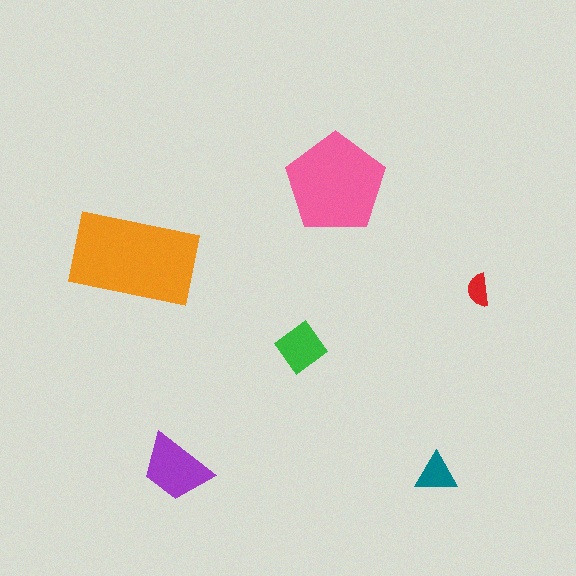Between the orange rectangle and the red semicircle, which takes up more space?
The orange rectangle.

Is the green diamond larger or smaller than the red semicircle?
Larger.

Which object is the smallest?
The red semicircle.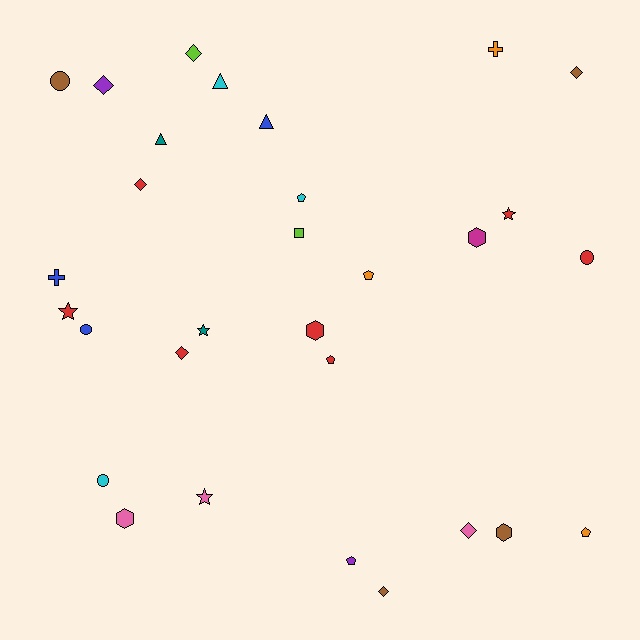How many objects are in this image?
There are 30 objects.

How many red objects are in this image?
There are 7 red objects.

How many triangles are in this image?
There are 3 triangles.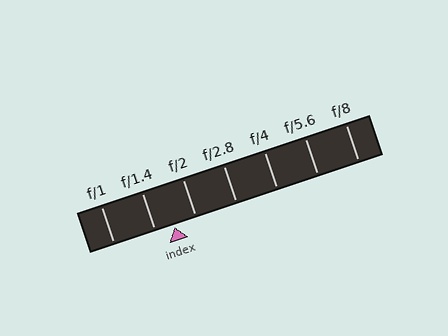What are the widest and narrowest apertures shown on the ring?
The widest aperture shown is f/1 and the narrowest is f/8.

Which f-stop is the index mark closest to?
The index mark is closest to f/1.4.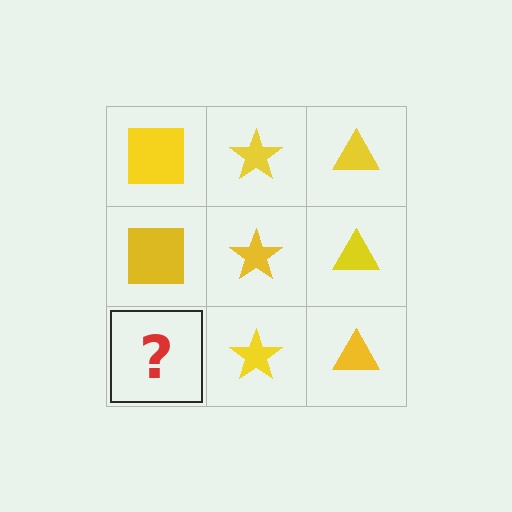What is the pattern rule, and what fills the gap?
The rule is that each column has a consistent shape. The gap should be filled with a yellow square.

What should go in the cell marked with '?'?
The missing cell should contain a yellow square.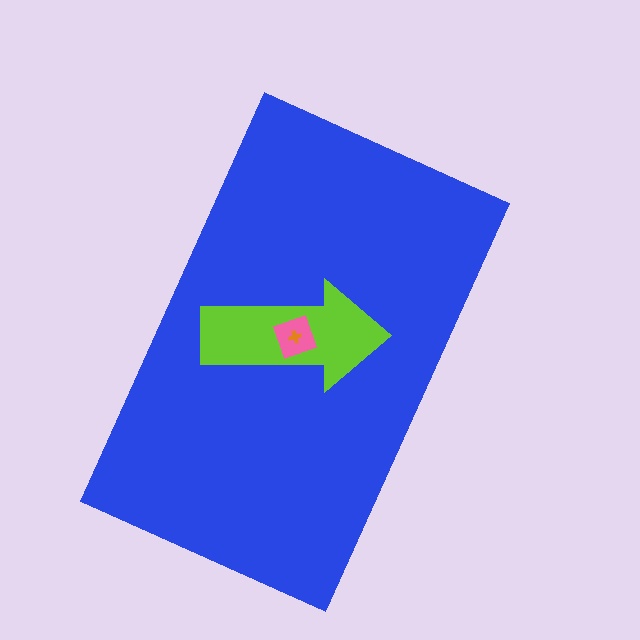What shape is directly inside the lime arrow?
The pink diamond.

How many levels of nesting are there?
4.